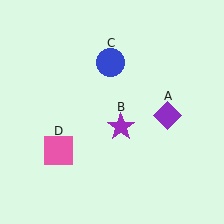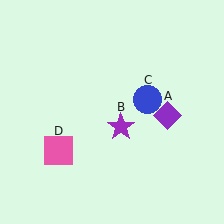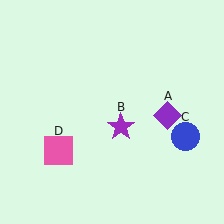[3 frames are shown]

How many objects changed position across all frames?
1 object changed position: blue circle (object C).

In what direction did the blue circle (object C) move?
The blue circle (object C) moved down and to the right.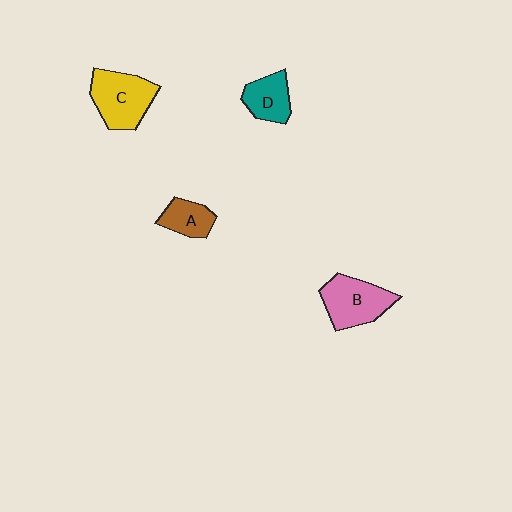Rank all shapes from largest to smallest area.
From largest to smallest: C (yellow), B (pink), D (teal), A (brown).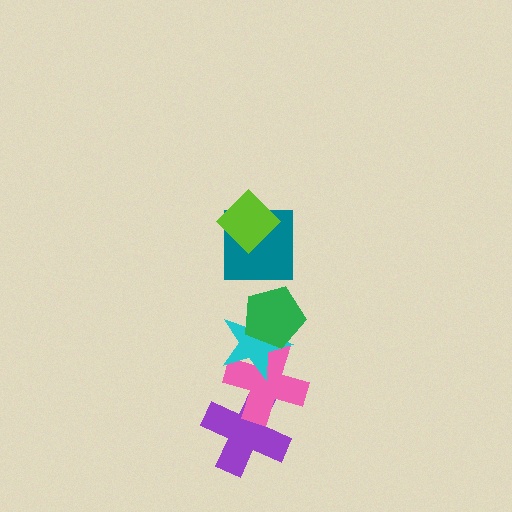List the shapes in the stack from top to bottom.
From top to bottom: the lime diamond, the teal square, the green pentagon, the cyan star, the pink cross, the purple cross.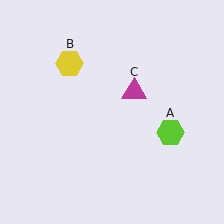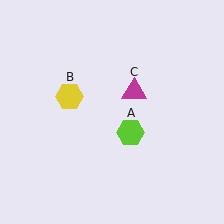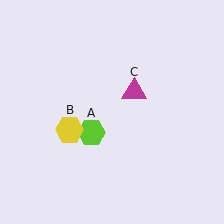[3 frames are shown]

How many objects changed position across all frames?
2 objects changed position: lime hexagon (object A), yellow hexagon (object B).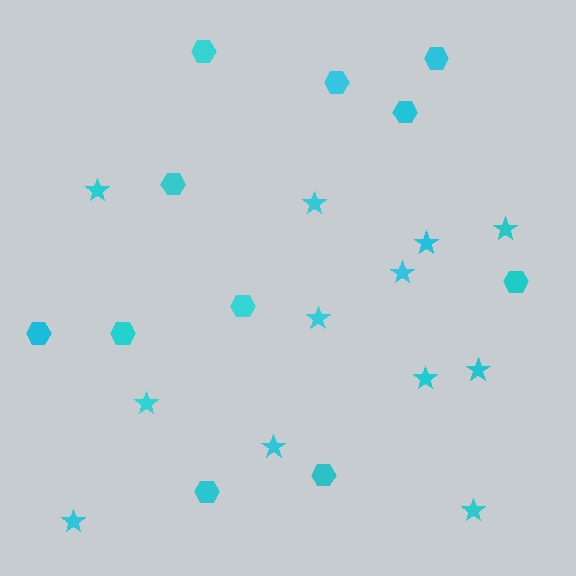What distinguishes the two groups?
There are 2 groups: one group of stars (12) and one group of hexagons (11).